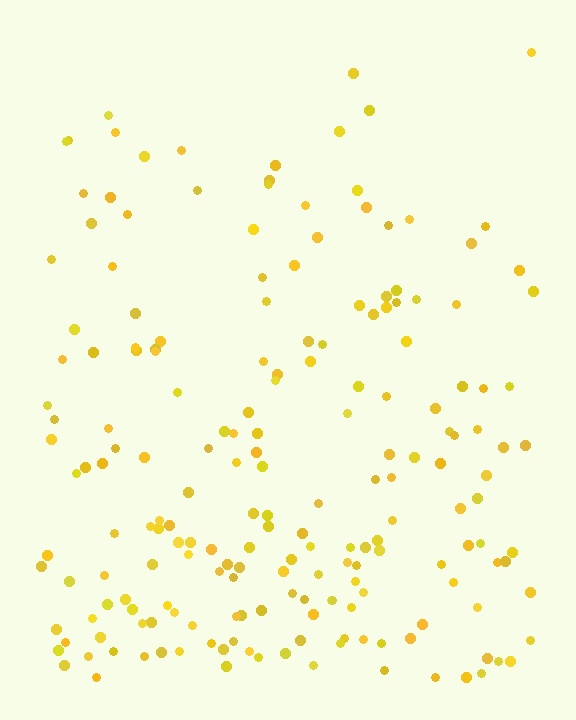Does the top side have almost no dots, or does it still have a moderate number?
Still a moderate number, just noticeably fewer than the bottom.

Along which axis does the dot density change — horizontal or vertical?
Vertical.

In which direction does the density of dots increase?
From top to bottom, with the bottom side densest.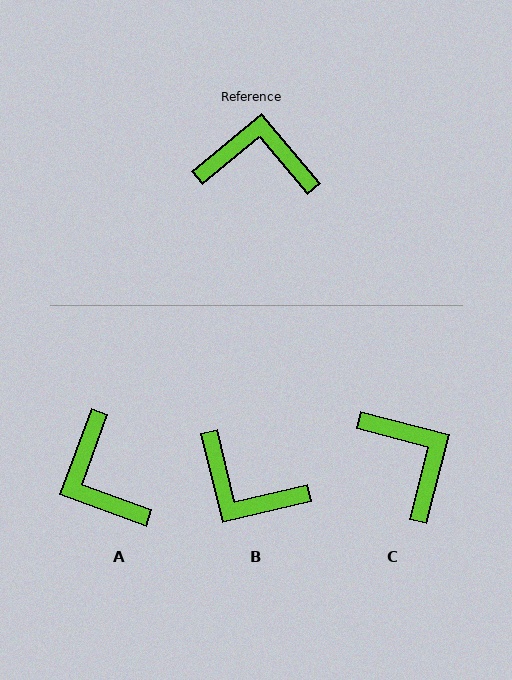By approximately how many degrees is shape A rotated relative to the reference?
Approximately 120 degrees counter-clockwise.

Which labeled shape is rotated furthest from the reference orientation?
B, about 154 degrees away.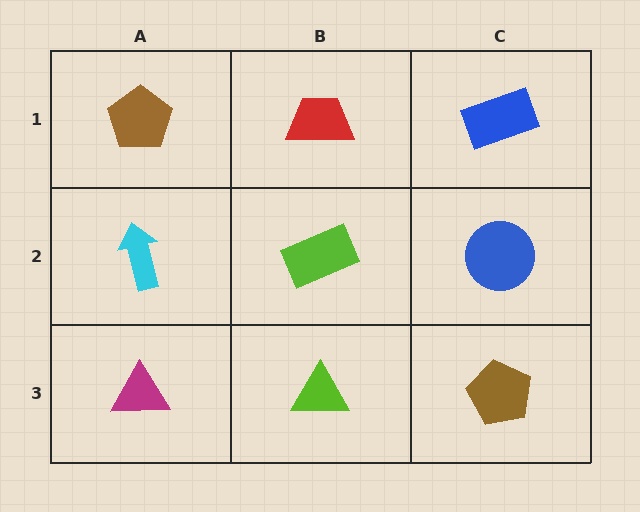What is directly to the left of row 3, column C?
A lime triangle.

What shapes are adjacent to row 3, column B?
A lime rectangle (row 2, column B), a magenta triangle (row 3, column A), a brown pentagon (row 3, column C).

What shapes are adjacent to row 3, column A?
A cyan arrow (row 2, column A), a lime triangle (row 3, column B).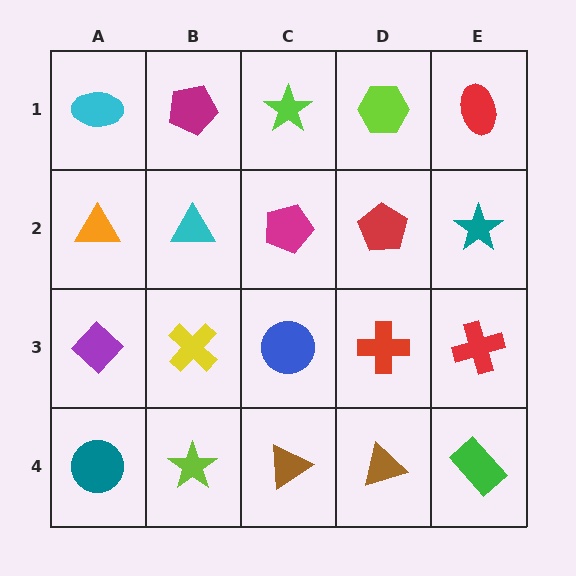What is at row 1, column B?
A magenta pentagon.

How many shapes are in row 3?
5 shapes.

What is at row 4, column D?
A brown triangle.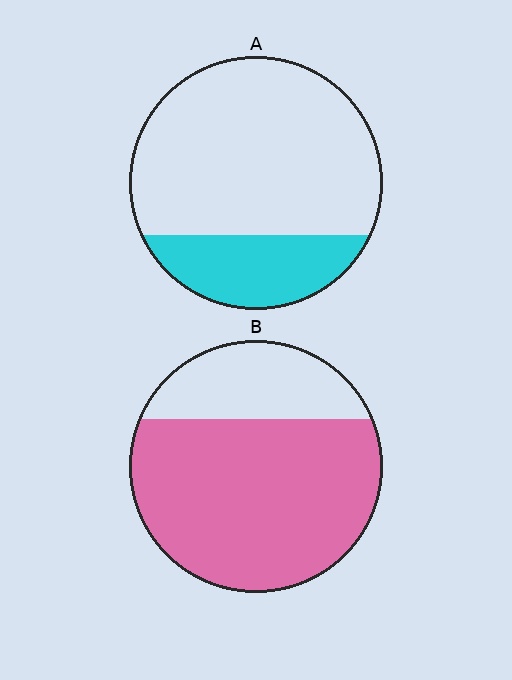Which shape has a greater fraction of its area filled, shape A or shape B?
Shape B.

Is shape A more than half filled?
No.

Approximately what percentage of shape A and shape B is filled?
A is approximately 25% and B is approximately 75%.